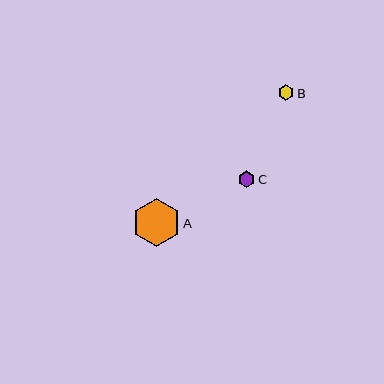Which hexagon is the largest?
Hexagon A is the largest with a size of approximately 47 pixels.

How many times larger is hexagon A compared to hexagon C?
Hexagon A is approximately 2.9 times the size of hexagon C.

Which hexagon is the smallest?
Hexagon B is the smallest with a size of approximately 16 pixels.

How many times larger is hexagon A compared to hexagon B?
Hexagon A is approximately 3.1 times the size of hexagon B.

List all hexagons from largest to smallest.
From largest to smallest: A, C, B.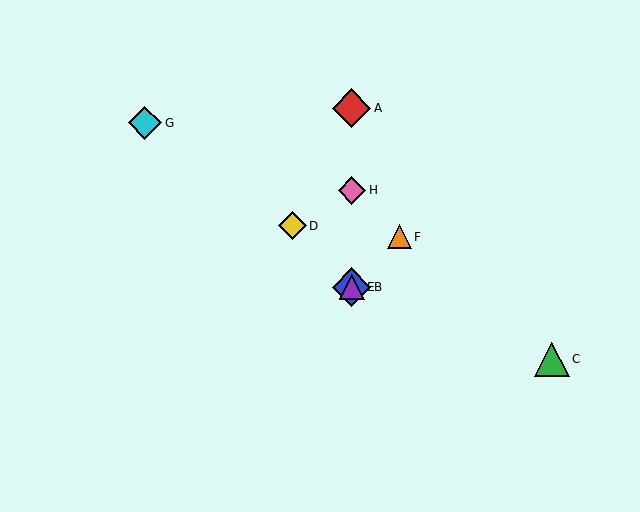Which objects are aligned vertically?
Objects A, B, E, H are aligned vertically.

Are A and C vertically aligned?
No, A is at x≈352 and C is at x≈552.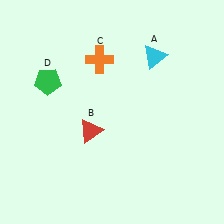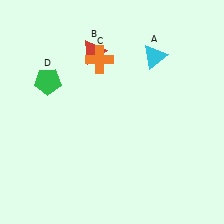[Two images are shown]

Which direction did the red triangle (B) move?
The red triangle (B) moved up.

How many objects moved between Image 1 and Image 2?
1 object moved between the two images.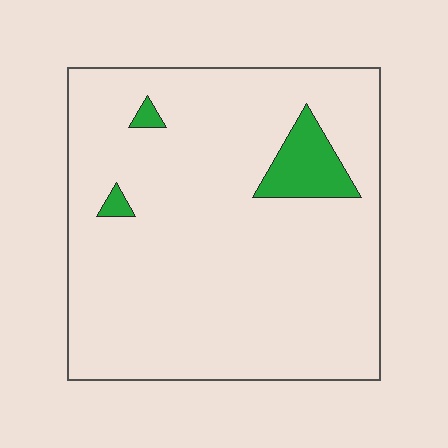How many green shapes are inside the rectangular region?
3.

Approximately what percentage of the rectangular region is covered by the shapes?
Approximately 5%.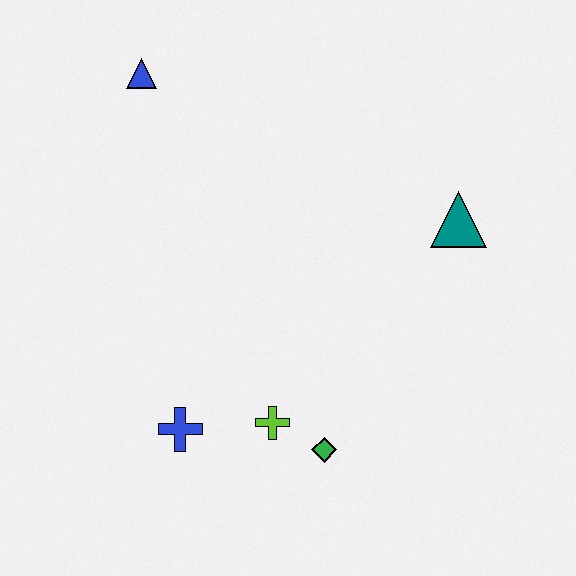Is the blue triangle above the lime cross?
Yes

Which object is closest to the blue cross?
The lime cross is closest to the blue cross.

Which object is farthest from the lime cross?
The blue triangle is farthest from the lime cross.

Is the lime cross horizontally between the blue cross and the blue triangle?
No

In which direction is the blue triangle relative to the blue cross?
The blue triangle is above the blue cross.